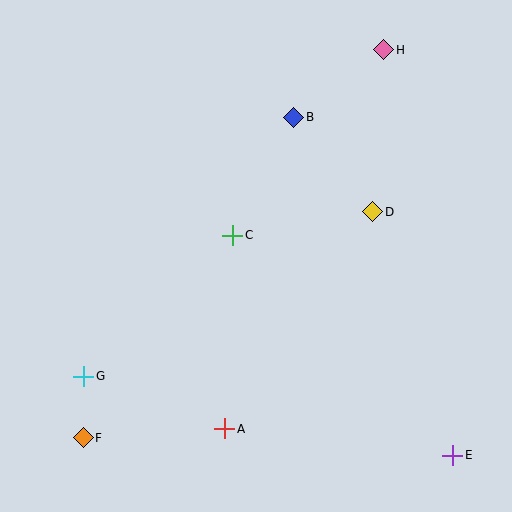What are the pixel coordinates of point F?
Point F is at (83, 438).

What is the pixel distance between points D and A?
The distance between D and A is 263 pixels.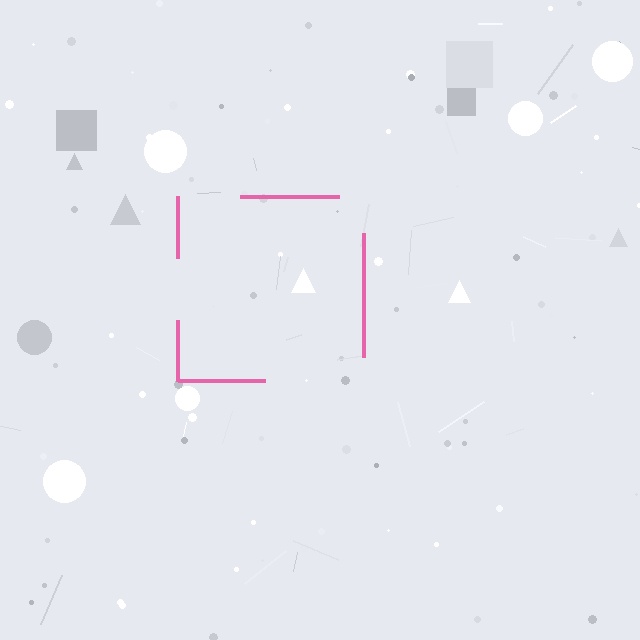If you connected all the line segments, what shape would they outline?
They would outline a square.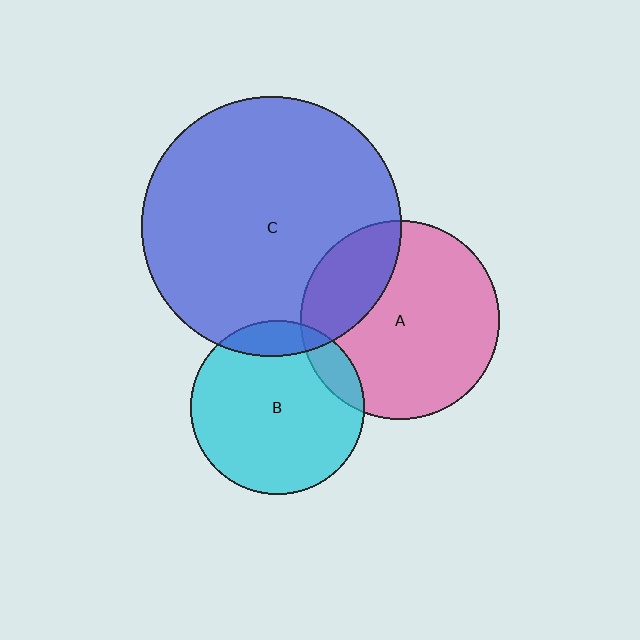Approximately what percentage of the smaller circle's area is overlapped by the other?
Approximately 25%.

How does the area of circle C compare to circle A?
Approximately 1.7 times.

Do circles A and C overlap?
Yes.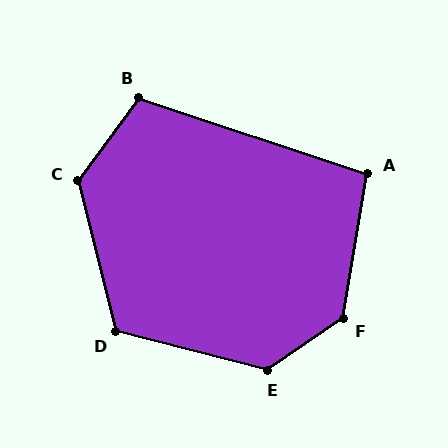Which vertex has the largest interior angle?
F, at approximately 134 degrees.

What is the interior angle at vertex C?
Approximately 130 degrees (obtuse).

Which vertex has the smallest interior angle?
A, at approximately 99 degrees.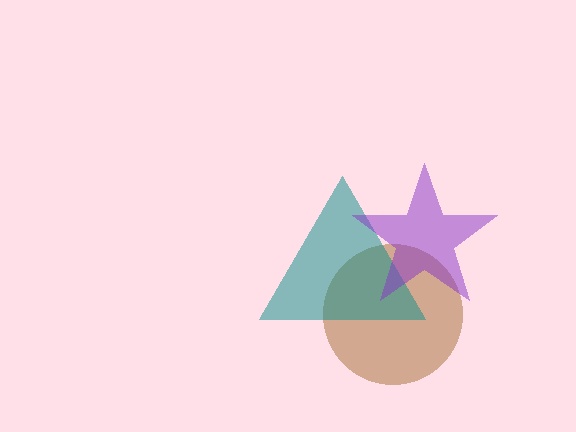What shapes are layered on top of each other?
The layered shapes are: a brown circle, a teal triangle, a purple star.